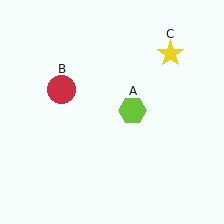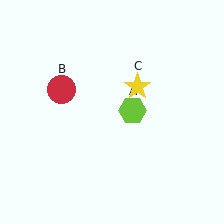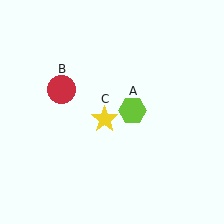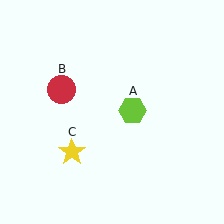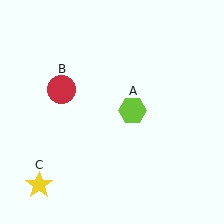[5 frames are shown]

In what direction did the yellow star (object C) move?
The yellow star (object C) moved down and to the left.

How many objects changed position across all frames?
1 object changed position: yellow star (object C).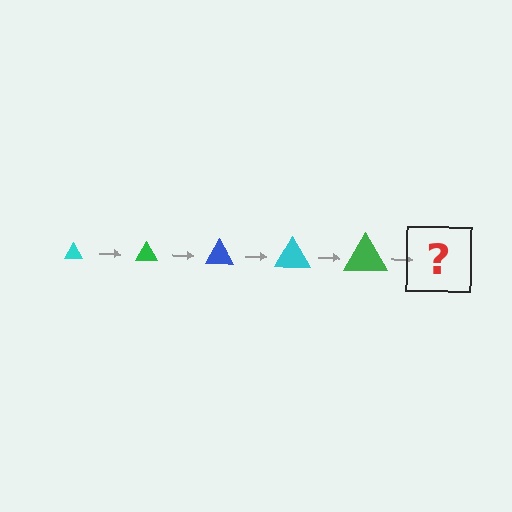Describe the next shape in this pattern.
It should be a blue triangle, larger than the previous one.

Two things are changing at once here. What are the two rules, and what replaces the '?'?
The two rules are that the triangle grows larger each step and the color cycles through cyan, green, and blue. The '?' should be a blue triangle, larger than the previous one.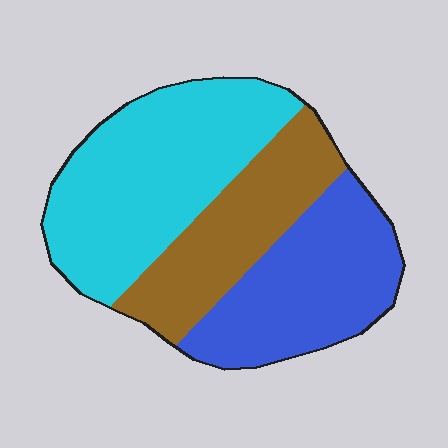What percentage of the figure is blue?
Blue covers about 30% of the figure.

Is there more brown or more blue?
Blue.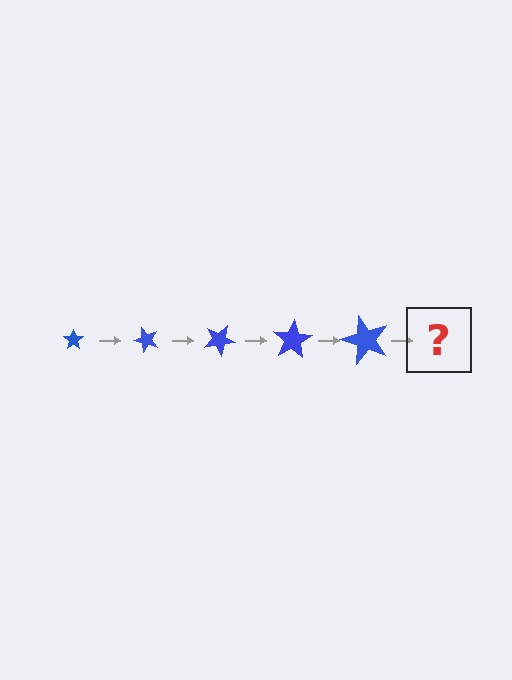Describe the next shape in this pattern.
It should be a star, larger than the previous one and rotated 250 degrees from the start.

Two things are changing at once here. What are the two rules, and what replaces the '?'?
The two rules are that the star grows larger each step and it rotates 50 degrees each step. The '?' should be a star, larger than the previous one and rotated 250 degrees from the start.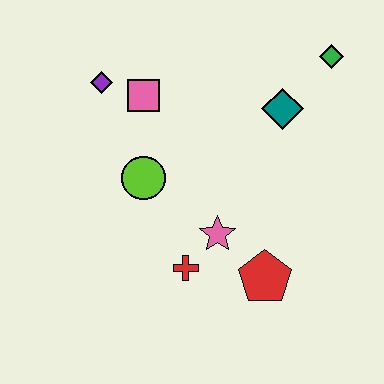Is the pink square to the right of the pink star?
No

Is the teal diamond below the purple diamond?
Yes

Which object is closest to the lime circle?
The pink square is closest to the lime circle.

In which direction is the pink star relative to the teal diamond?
The pink star is below the teal diamond.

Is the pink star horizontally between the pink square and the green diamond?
Yes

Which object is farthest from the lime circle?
The green diamond is farthest from the lime circle.